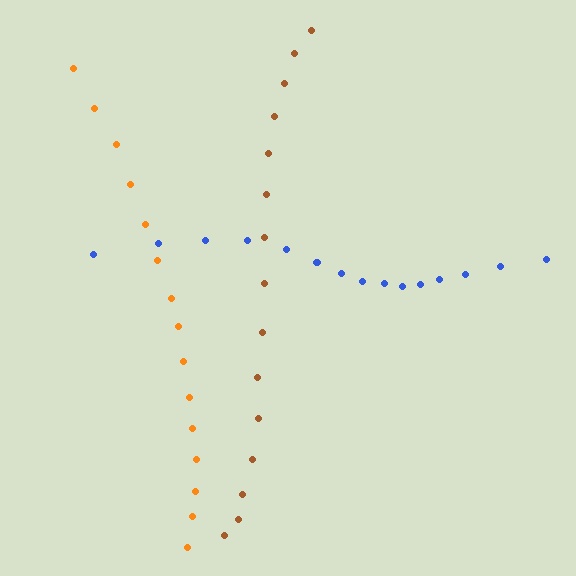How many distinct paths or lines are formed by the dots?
There are 3 distinct paths.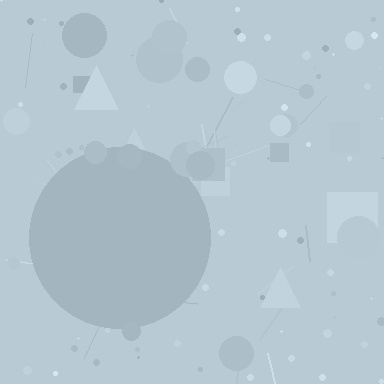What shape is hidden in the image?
A circle is hidden in the image.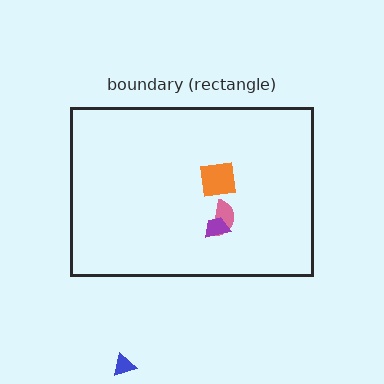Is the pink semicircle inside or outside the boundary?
Inside.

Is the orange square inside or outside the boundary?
Inside.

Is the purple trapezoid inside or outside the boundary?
Inside.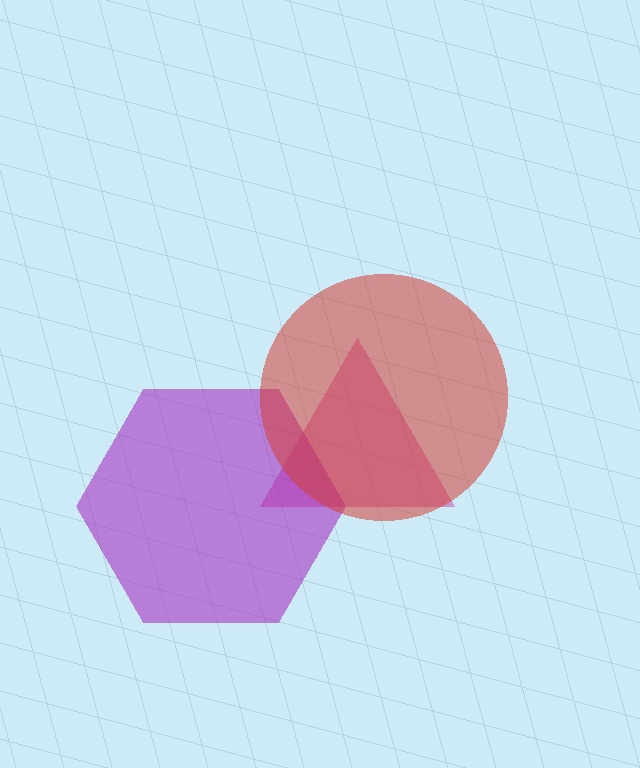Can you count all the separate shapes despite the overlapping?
Yes, there are 3 separate shapes.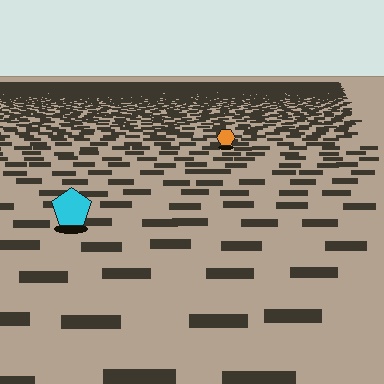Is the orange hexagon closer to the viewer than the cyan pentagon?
No. The cyan pentagon is closer — you can tell from the texture gradient: the ground texture is coarser near it.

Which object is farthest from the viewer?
The orange hexagon is farthest from the viewer. It appears smaller and the ground texture around it is denser.